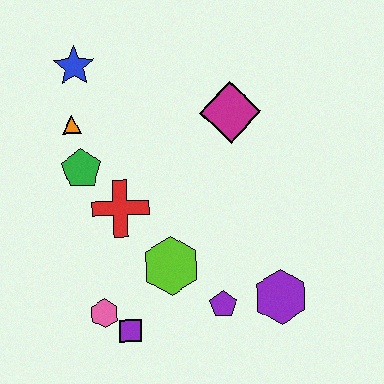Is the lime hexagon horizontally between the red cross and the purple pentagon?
Yes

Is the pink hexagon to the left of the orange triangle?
No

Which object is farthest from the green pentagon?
The purple hexagon is farthest from the green pentagon.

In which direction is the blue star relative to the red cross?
The blue star is above the red cross.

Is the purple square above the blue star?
No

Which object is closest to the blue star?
The orange triangle is closest to the blue star.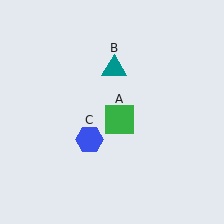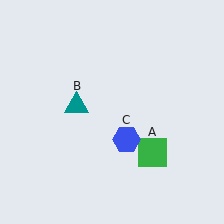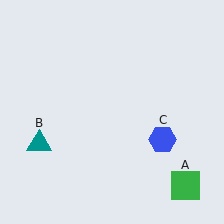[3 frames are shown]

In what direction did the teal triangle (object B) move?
The teal triangle (object B) moved down and to the left.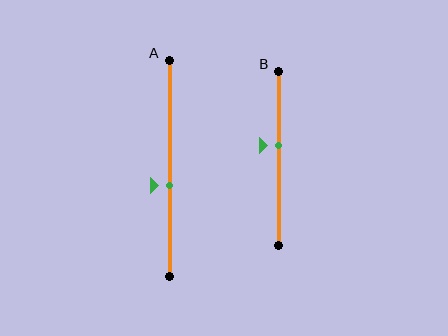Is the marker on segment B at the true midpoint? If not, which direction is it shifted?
No, the marker on segment B is shifted upward by about 7% of the segment length.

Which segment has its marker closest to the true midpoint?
Segment B has its marker closest to the true midpoint.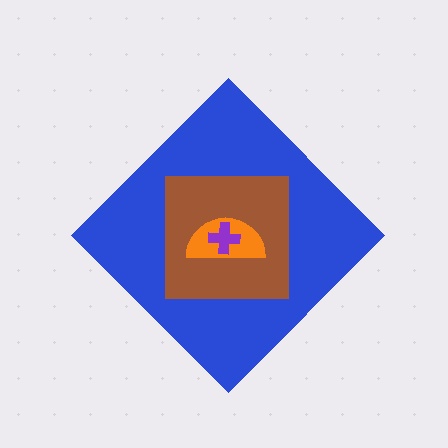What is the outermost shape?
The blue diamond.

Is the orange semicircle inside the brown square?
Yes.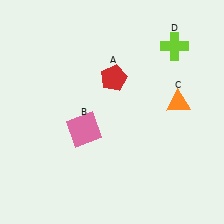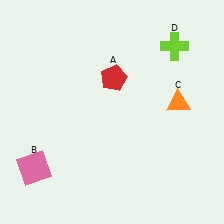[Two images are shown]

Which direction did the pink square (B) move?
The pink square (B) moved left.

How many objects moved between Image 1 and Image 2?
1 object moved between the two images.